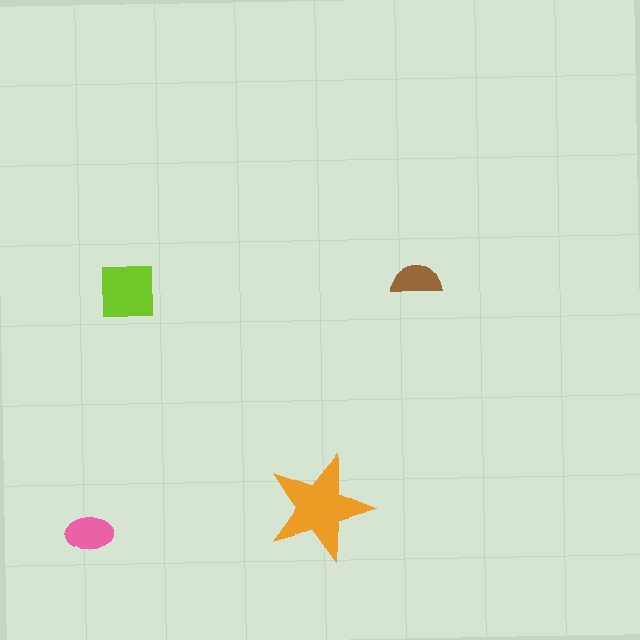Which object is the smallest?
The brown semicircle.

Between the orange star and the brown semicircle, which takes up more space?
The orange star.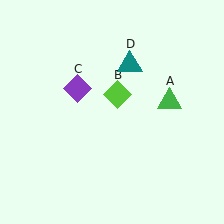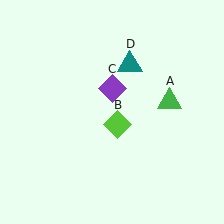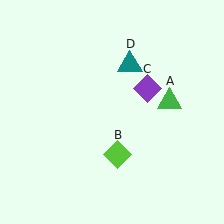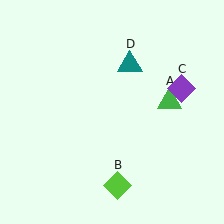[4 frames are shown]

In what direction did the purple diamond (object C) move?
The purple diamond (object C) moved right.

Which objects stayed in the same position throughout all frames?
Green triangle (object A) and teal triangle (object D) remained stationary.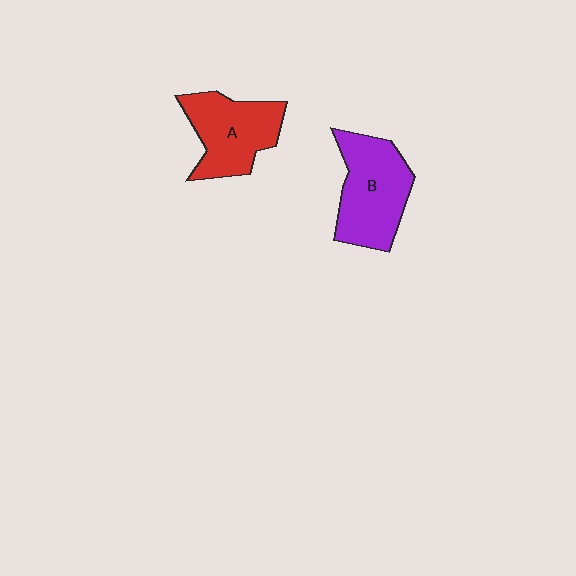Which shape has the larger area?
Shape B (purple).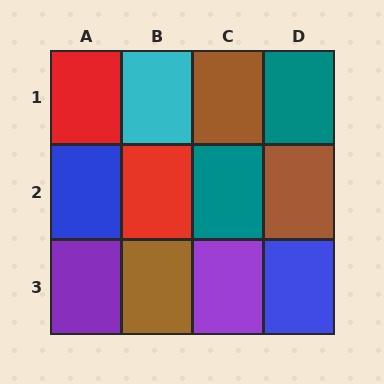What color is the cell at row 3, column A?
Purple.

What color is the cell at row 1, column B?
Cyan.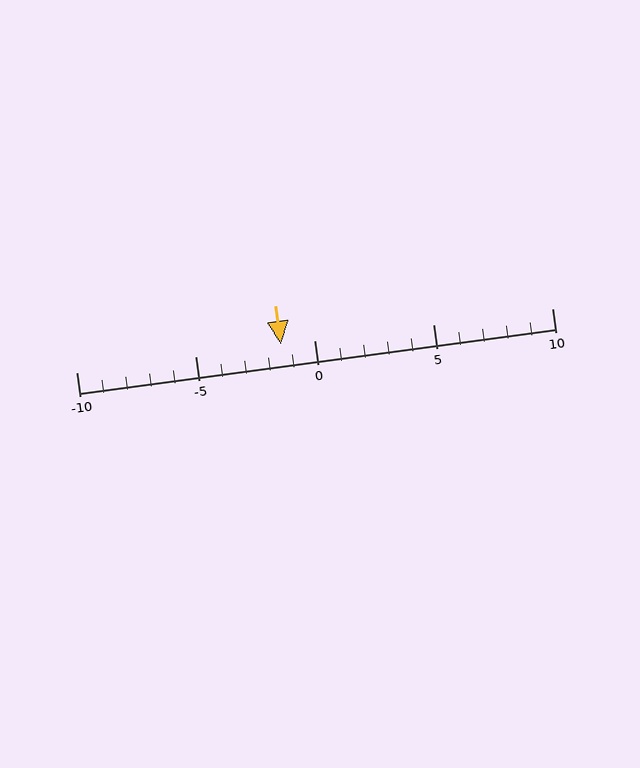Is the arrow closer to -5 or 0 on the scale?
The arrow is closer to 0.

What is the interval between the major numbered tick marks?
The major tick marks are spaced 5 units apart.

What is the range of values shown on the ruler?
The ruler shows values from -10 to 10.